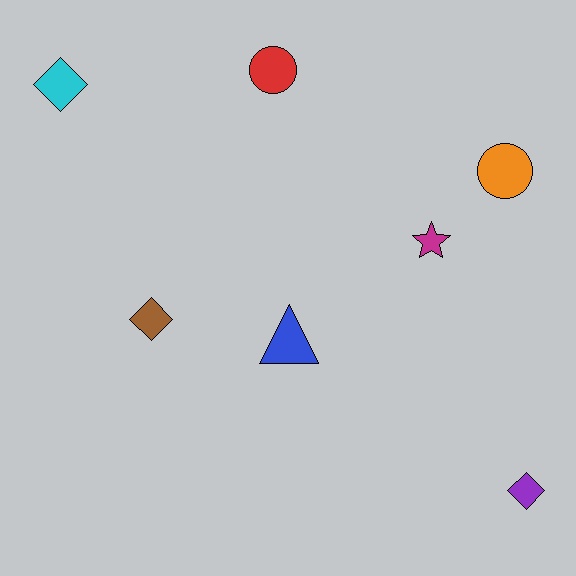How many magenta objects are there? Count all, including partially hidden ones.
There is 1 magenta object.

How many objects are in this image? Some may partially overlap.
There are 7 objects.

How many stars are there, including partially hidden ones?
There is 1 star.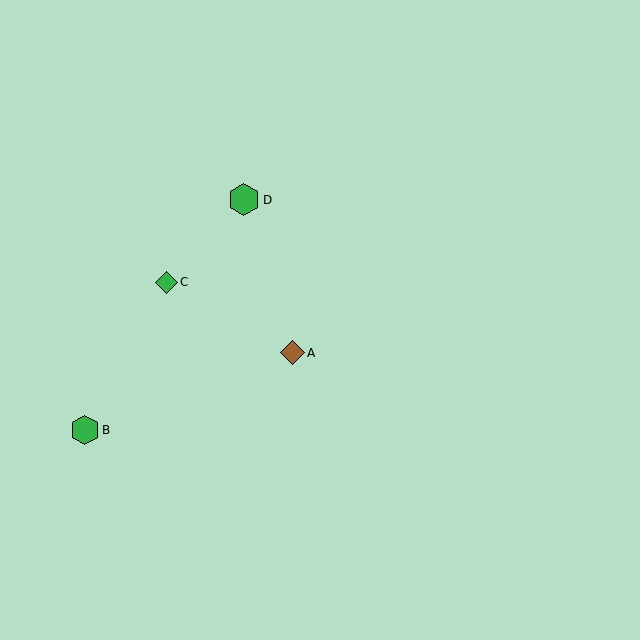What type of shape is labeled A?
Shape A is a brown diamond.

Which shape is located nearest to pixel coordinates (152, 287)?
The green diamond (labeled C) at (166, 282) is nearest to that location.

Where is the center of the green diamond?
The center of the green diamond is at (166, 282).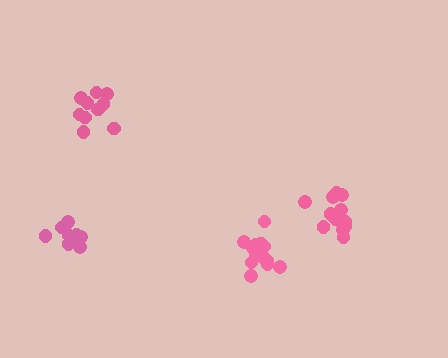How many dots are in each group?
Group 1: 10 dots, Group 2: 8 dots, Group 3: 14 dots, Group 4: 14 dots (46 total).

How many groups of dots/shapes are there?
There are 4 groups.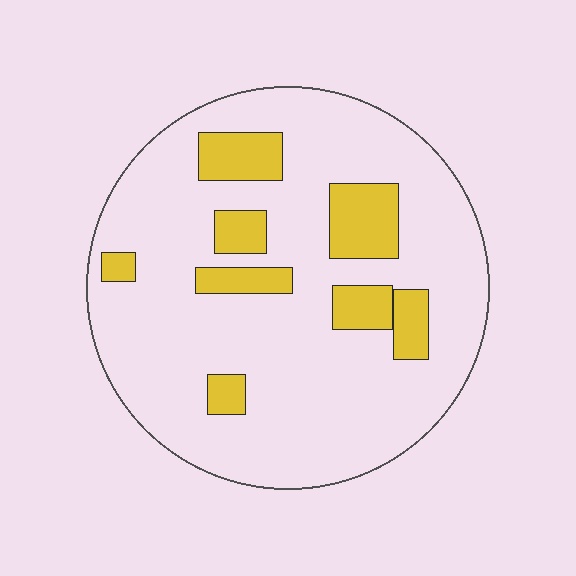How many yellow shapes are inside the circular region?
8.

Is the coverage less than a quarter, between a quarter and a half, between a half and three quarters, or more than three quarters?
Less than a quarter.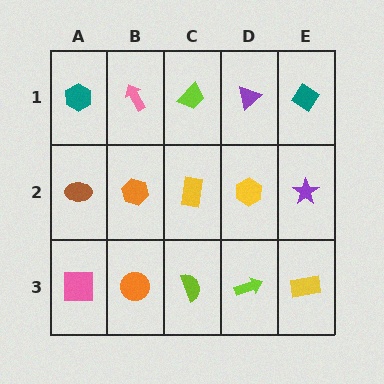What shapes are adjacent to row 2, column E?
A teal diamond (row 1, column E), a yellow rectangle (row 3, column E), a yellow hexagon (row 2, column D).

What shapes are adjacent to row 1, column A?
A brown ellipse (row 2, column A), a pink arrow (row 1, column B).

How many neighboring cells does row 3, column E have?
2.